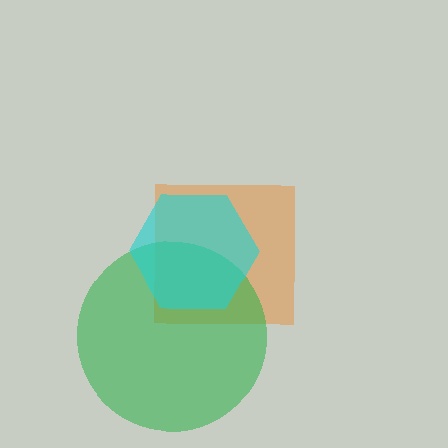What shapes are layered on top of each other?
The layered shapes are: an orange square, a green circle, a cyan hexagon.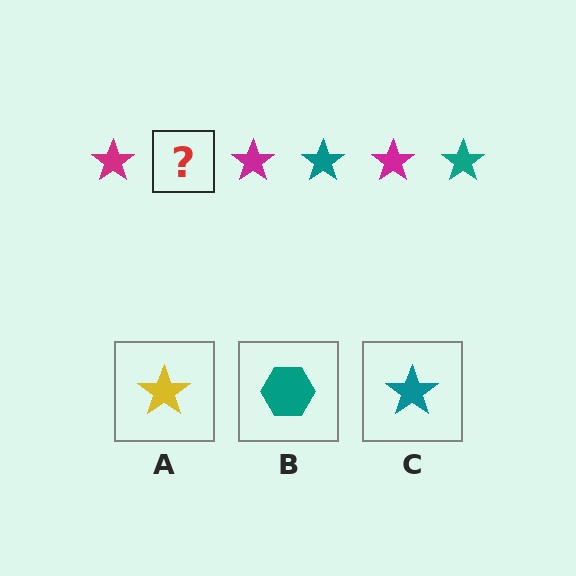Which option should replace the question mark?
Option C.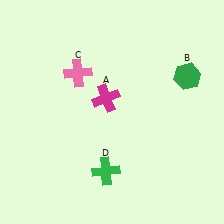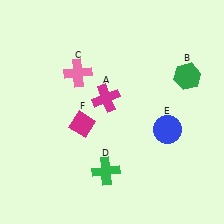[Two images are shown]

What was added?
A blue circle (E), a magenta diamond (F) were added in Image 2.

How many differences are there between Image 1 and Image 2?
There are 2 differences between the two images.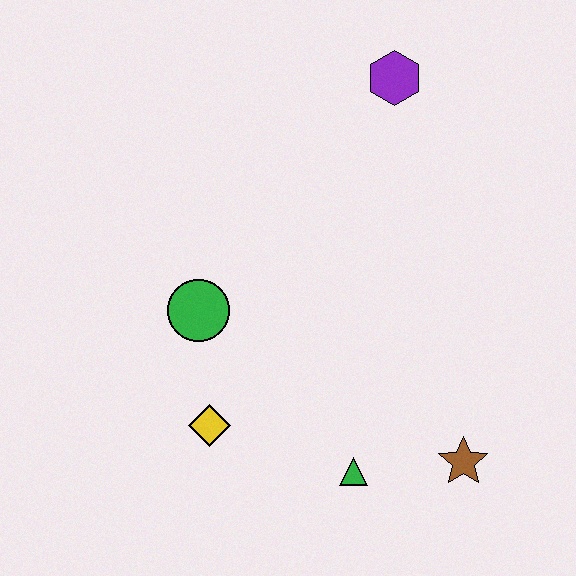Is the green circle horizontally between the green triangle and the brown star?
No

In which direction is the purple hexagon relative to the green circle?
The purple hexagon is above the green circle.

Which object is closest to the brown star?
The green triangle is closest to the brown star.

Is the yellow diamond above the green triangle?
Yes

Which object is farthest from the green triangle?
The purple hexagon is farthest from the green triangle.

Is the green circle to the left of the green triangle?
Yes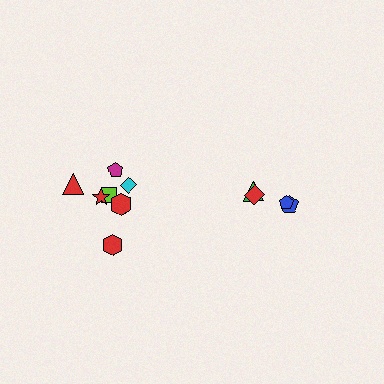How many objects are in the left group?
There are 7 objects.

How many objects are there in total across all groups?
There are 11 objects.